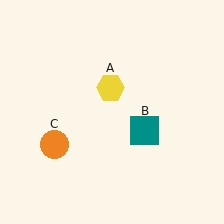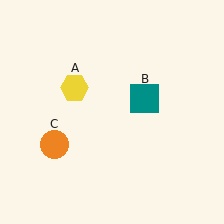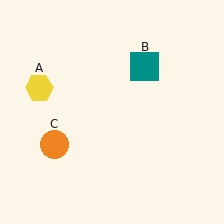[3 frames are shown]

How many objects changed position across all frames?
2 objects changed position: yellow hexagon (object A), teal square (object B).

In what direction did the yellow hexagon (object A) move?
The yellow hexagon (object A) moved left.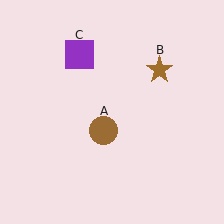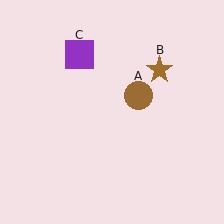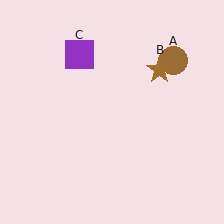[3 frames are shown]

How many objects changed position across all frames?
1 object changed position: brown circle (object A).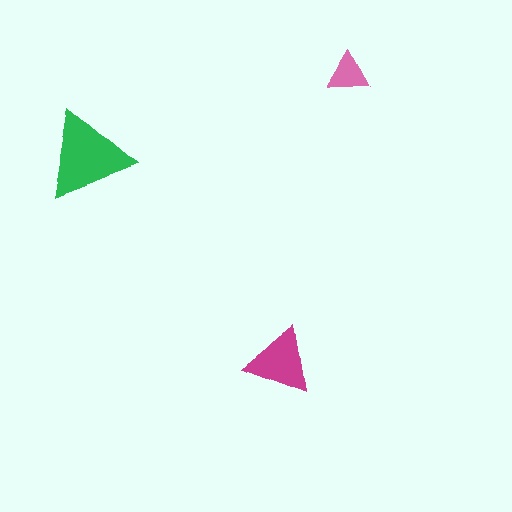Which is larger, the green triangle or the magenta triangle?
The green one.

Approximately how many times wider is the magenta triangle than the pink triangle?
About 1.5 times wider.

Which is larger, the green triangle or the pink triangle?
The green one.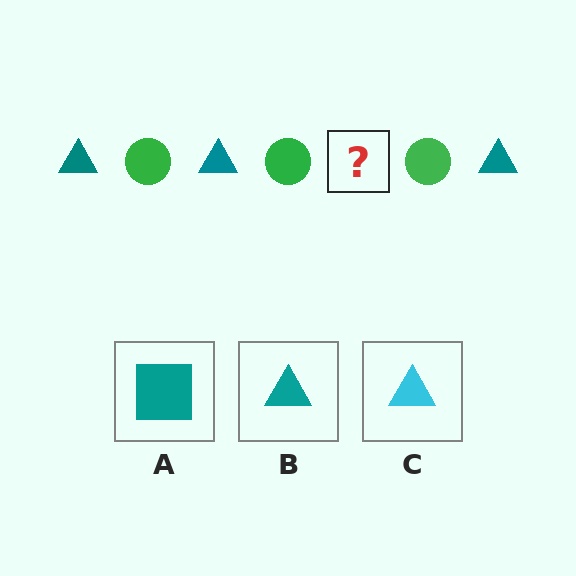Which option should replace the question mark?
Option B.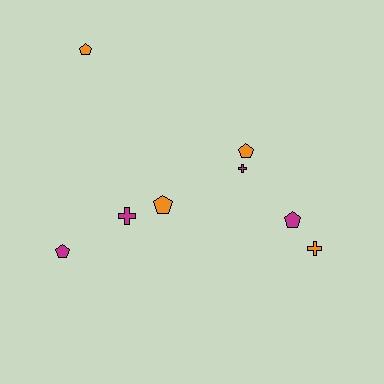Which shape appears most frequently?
Pentagon, with 5 objects.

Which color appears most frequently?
Orange, with 4 objects.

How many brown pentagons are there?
There are no brown pentagons.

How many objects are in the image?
There are 8 objects.